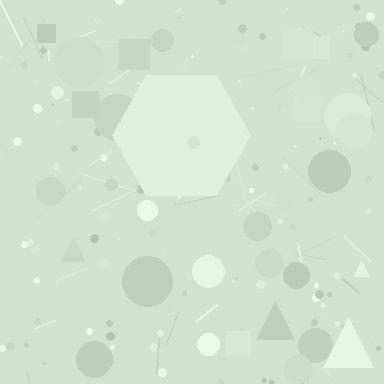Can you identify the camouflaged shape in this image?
The camouflaged shape is a hexagon.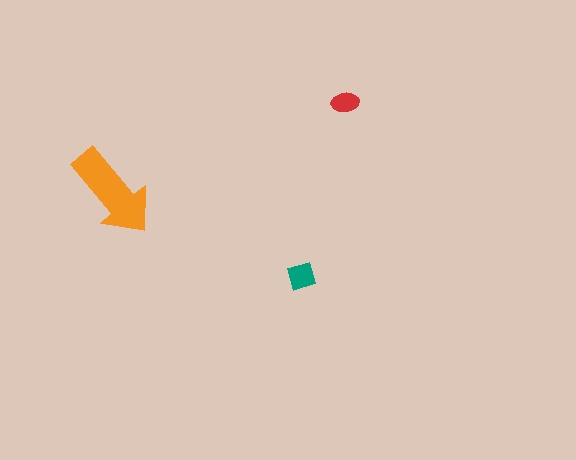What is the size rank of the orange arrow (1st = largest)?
1st.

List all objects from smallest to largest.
The red ellipse, the teal diamond, the orange arrow.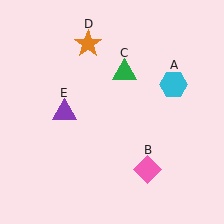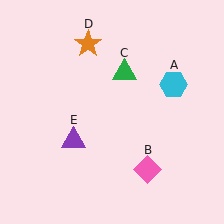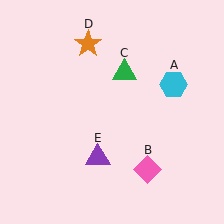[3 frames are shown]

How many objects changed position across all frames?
1 object changed position: purple triangle (object E).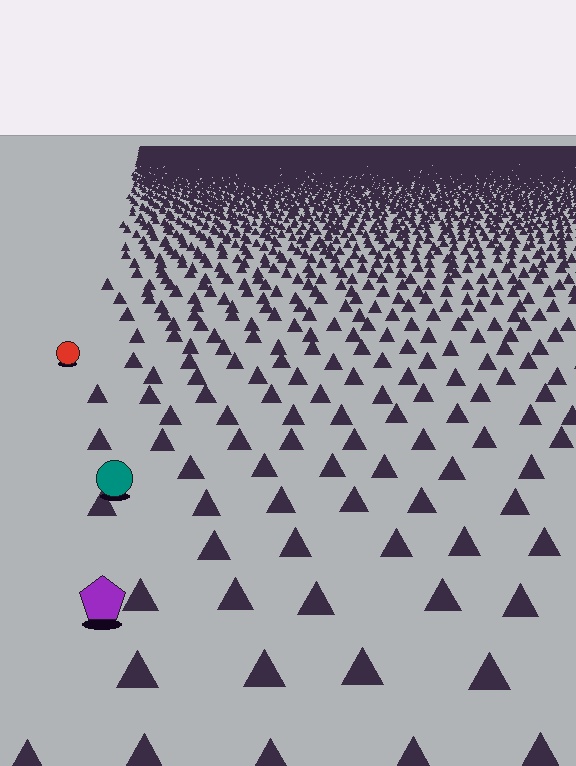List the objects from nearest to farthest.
From nearest to farthest: the purple pentagon, the teal circle, the red circle.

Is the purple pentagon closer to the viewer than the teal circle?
Yes. The purple pentagon is closer — you can tell from the texture gradient: the ground texture is coarser near it.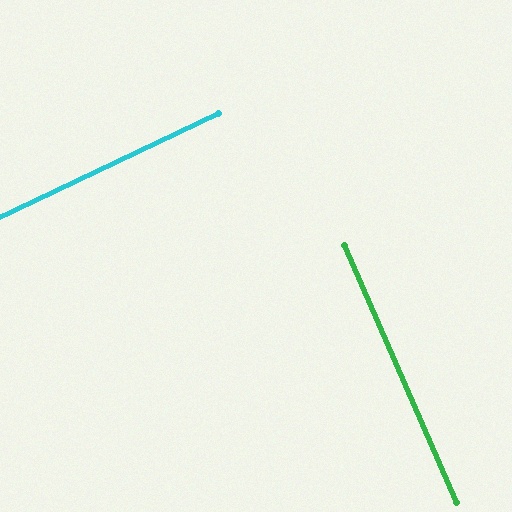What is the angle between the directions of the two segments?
Approximately 88 degrees.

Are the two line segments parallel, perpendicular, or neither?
Perpendicular — they meet at approximately 88°.